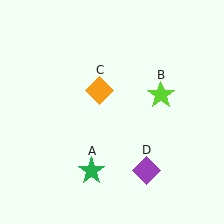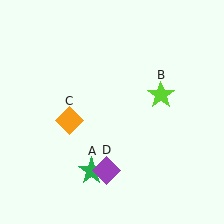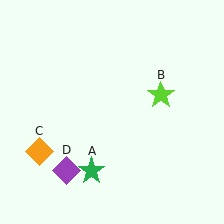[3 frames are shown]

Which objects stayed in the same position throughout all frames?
Green star (object A) and lime star (object B) remained stationary.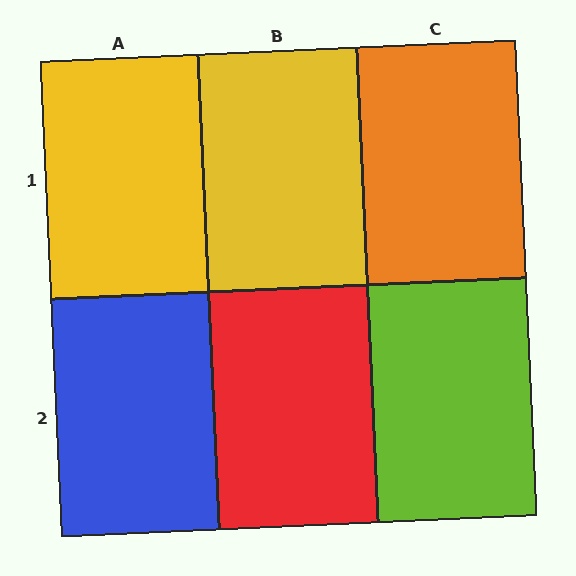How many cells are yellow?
2 cells are yellow.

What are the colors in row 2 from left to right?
Blue, red, lime.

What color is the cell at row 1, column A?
Yellow.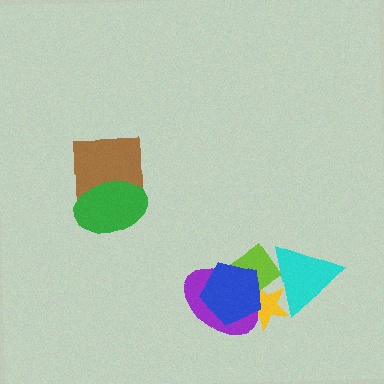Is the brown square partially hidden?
Yes, it is partially covered by another shape.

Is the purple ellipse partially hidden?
Yes, it is partially covered by another shape.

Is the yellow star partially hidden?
Yes, it is partially covered by another shape.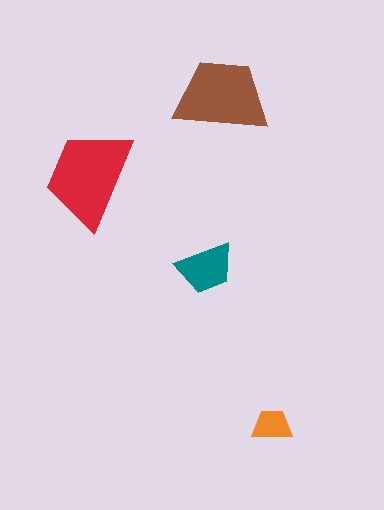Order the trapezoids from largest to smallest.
the red one, the brown one, the teal one, the orange one.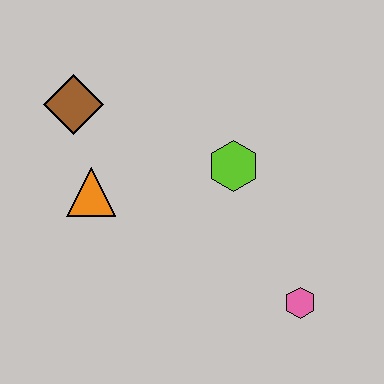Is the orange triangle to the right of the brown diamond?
Yes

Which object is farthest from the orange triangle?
The pink hexagon is farthest from the orange triangle.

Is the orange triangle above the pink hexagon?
Yes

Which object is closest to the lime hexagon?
The orange triangle is closest to the lime hexagon.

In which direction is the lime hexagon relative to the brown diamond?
The lime hexagon is to the right of the brown diamond.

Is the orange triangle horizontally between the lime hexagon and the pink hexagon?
No